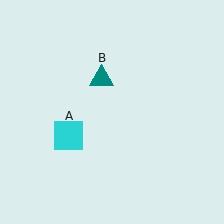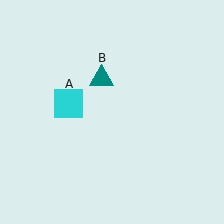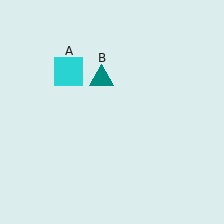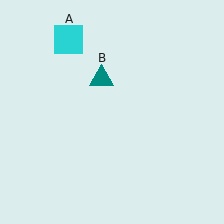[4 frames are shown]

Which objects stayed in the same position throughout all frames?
Teal triangle (object B) remained stationary.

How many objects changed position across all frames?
1 object changed position: cyan square (object A).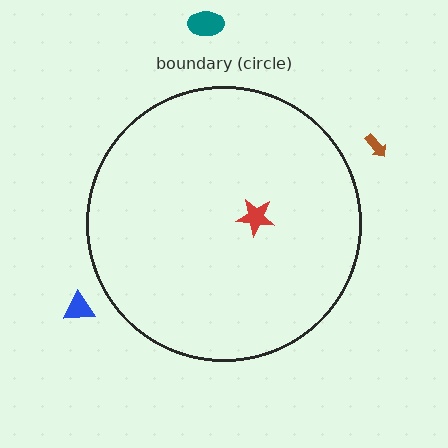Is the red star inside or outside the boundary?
Inside.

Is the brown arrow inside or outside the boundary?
Outside.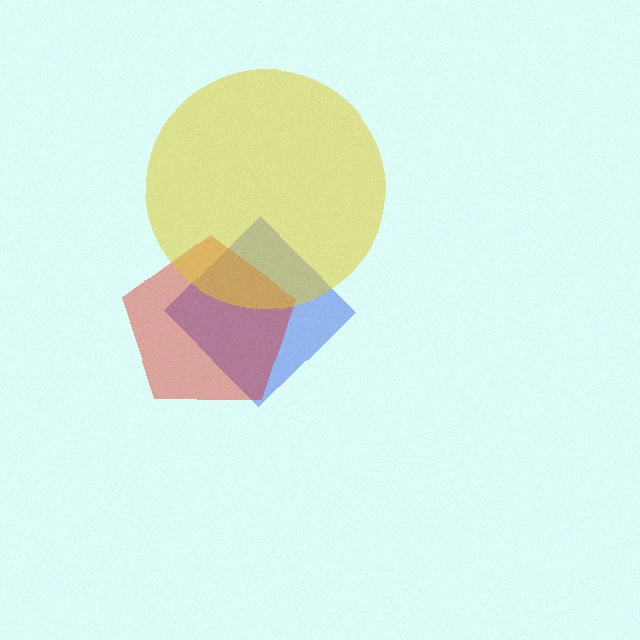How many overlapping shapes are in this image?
There are 3 overlapping shapes in the image.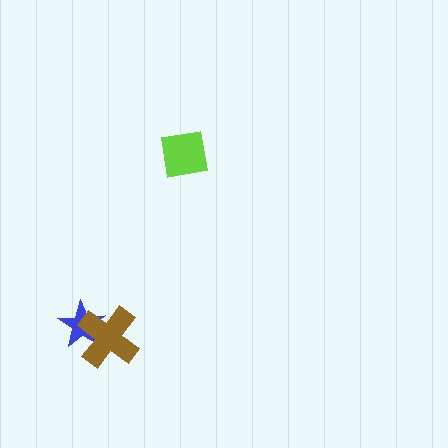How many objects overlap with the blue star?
1 object overlaps with the blue star.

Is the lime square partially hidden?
No, no other shape covers it.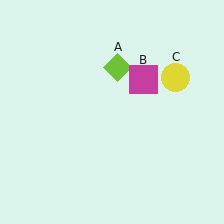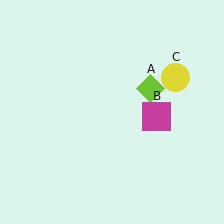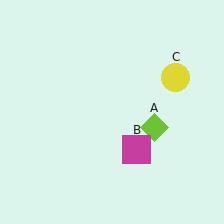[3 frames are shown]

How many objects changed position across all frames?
2 objects changed position: lime diamond (object A), magenta square (object B).